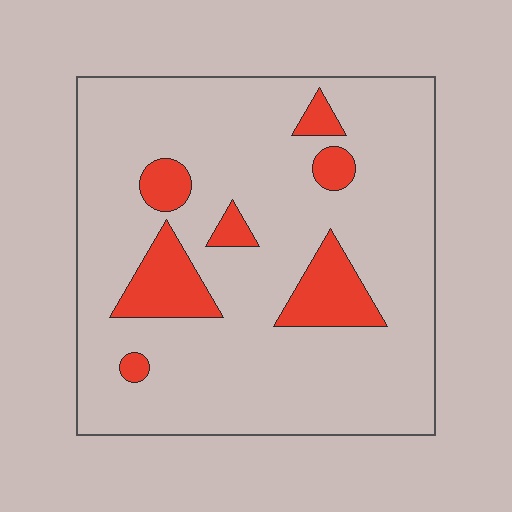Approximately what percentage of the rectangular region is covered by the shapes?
Approximately 15%.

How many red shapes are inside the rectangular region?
7.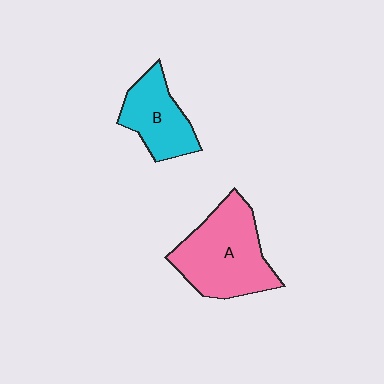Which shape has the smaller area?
Shape B (cyan).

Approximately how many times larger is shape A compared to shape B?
Approximately 1.6 times.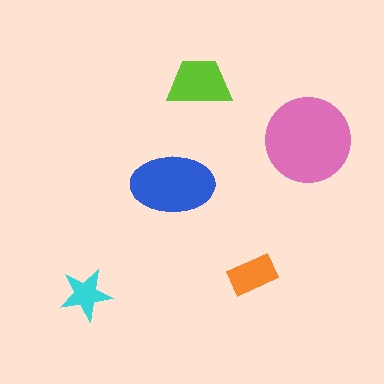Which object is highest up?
The lime trapezoid is topmost.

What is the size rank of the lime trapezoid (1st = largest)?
3rd.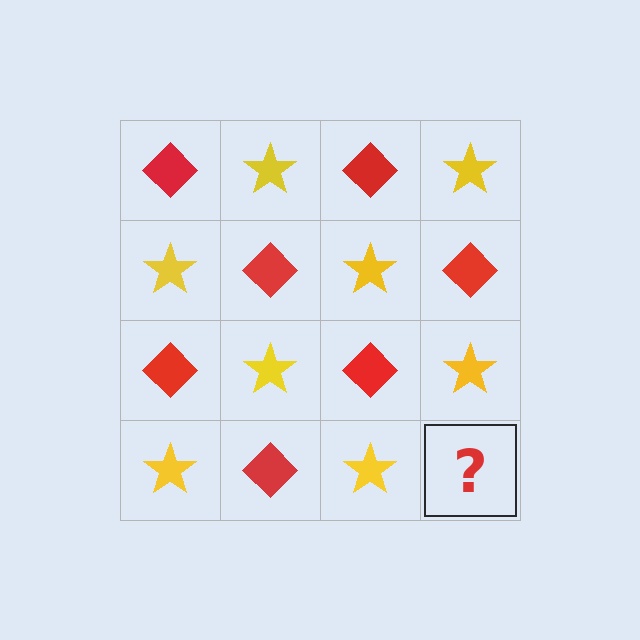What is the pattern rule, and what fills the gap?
The rule is that it alternates red diamond and yellow star in a checkerboard pattern. The gap should be filled with a red diamond.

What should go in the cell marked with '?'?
The missing cell should contain a red diamond.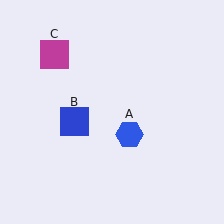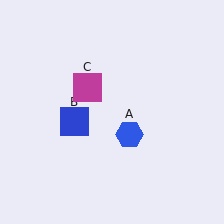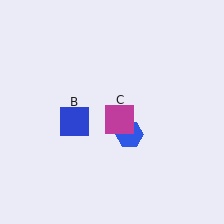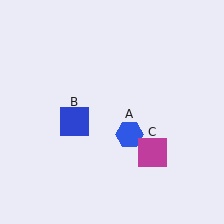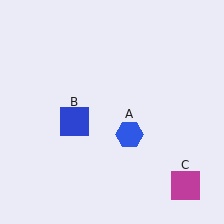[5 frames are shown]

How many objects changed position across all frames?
1 object changed position: magenta square (object C).